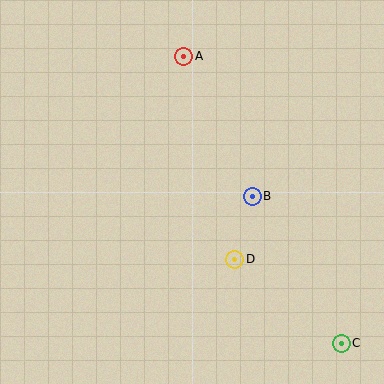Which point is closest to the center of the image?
Point B at (252, 196) is closest to the center.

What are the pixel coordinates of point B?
Point B is at (252, 196).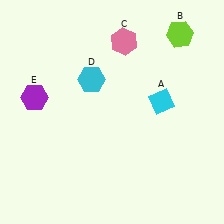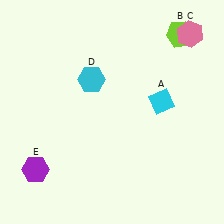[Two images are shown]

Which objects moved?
The objects that moved are: the pink hexagon (C), the purple hexagon (E).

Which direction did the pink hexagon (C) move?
The pink hexagon (C) moved right.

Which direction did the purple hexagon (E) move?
The purple hexagon (E) moved down.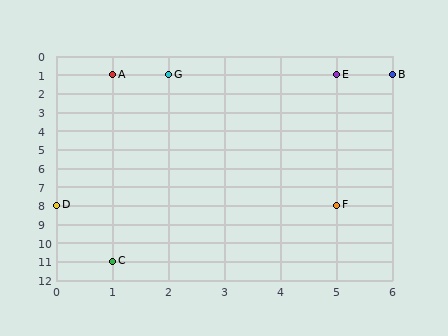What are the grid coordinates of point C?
Point C is at grid coordinates (1, 11).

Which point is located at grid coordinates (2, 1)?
Point G is at (2, 1).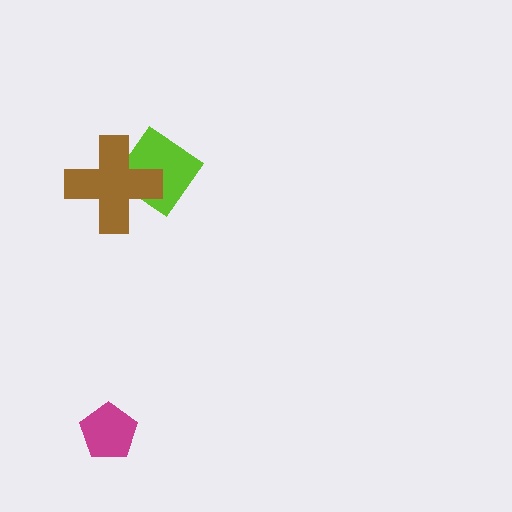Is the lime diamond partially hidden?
Yes, it is partially covered by another shape.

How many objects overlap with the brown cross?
1 object overlaps with the brown cross.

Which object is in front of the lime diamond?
The brown cross is in front of the lime diamond.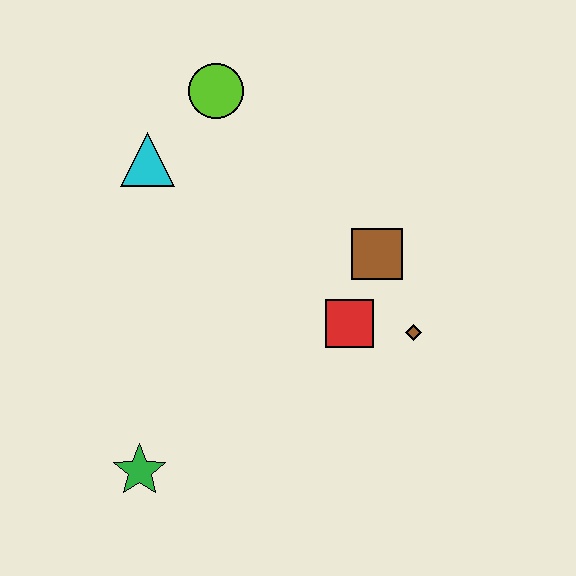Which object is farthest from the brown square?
The green star is farthest from the brown square.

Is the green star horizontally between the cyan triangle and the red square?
No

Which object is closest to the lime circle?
The cyan triangle is closest to the lime circle.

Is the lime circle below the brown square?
No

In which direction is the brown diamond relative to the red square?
The brown diamond is to the right of the red square.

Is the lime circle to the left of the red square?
Yes